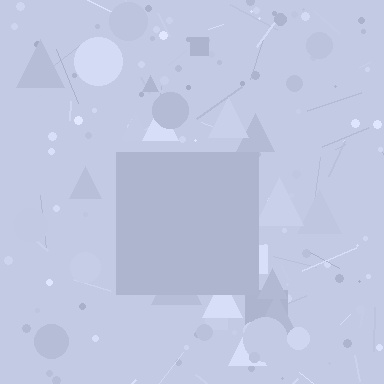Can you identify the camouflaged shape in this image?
The camouflaged shape is a square.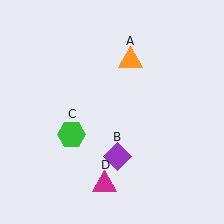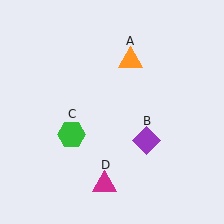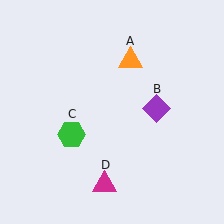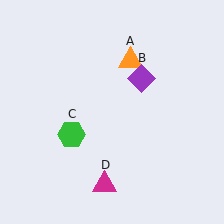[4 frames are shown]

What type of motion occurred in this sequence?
The purple diamond (object B) rotated counterclockwise around the center of the scene.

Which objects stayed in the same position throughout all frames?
Orange triangle (object A) and green hexagon (object C) and magenta triangle (object D) remained stationary.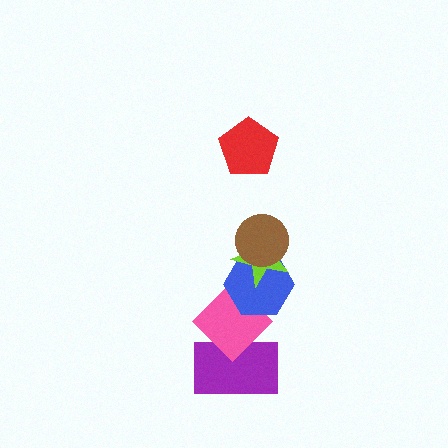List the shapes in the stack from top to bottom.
From top to bottom: the red pentagon, the brown circle, the lime star, the blue hexagon, the pink diamond, the purple rectangle.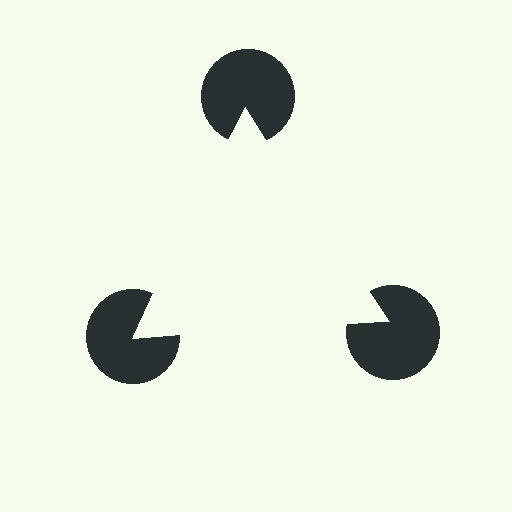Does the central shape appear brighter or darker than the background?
It typically appears slightly brighter than the background, even though no actual brightness change is drawn.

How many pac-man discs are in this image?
There are 3 — one at each vertex of the illusory triangle.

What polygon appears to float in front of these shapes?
An illusory triangle — its edges are inferred from the aligned wedge cuts in the pac-man discs, not physically drawn.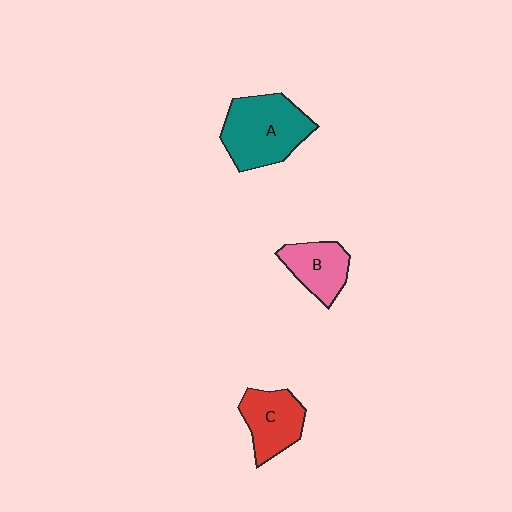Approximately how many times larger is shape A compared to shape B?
Approximately 1.7 times.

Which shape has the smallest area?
Shape B (pink).